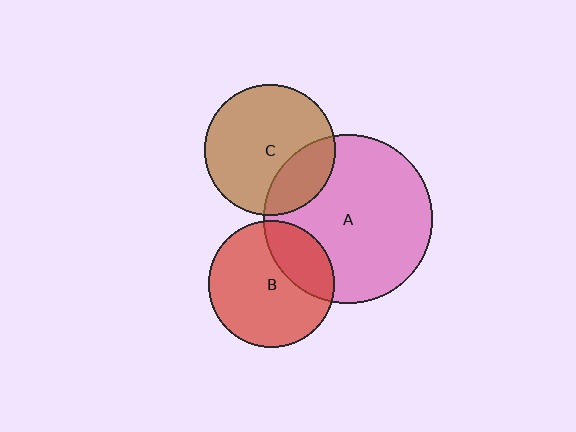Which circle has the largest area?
Circle A (pink).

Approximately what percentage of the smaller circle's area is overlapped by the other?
Approximately 30%.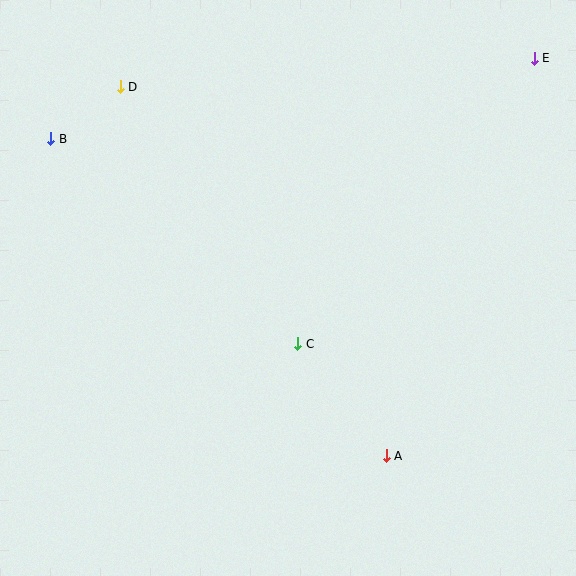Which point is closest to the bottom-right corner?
Point A is closest to the bottom-right corner.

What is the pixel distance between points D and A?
The distance between D and A is 455 pixels.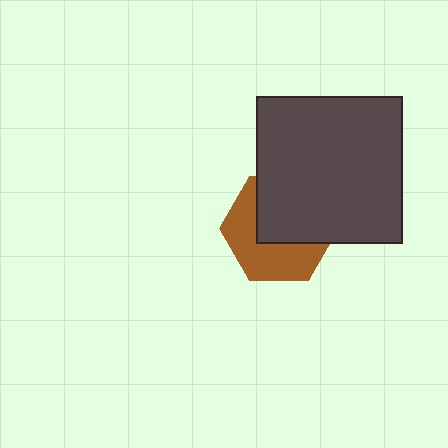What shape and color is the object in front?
The object in front is a dark gray square.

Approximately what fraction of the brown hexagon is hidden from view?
Roughly 51% of the brown hexagon is hidden behind the dark gray square.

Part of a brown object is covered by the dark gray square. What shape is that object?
It is a hexagon.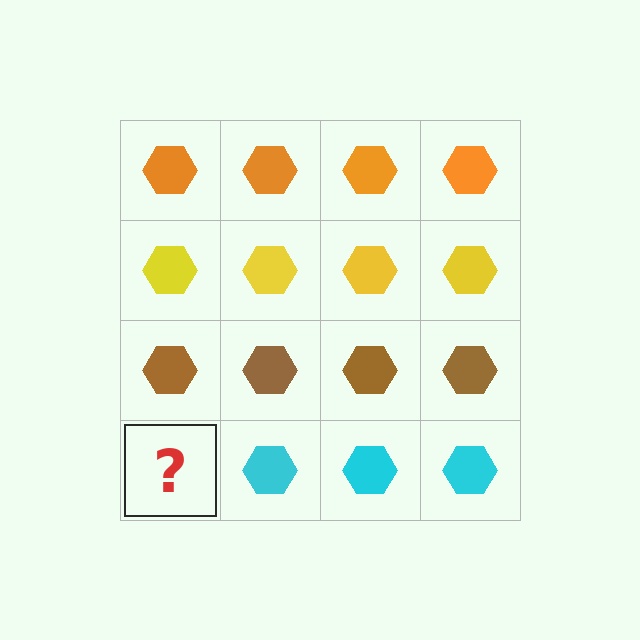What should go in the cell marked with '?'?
The missing cell should contain a cyan hexagon.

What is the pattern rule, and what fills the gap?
The rule is that each row has a consistent color. The gap should be filled with a cyan hexagon.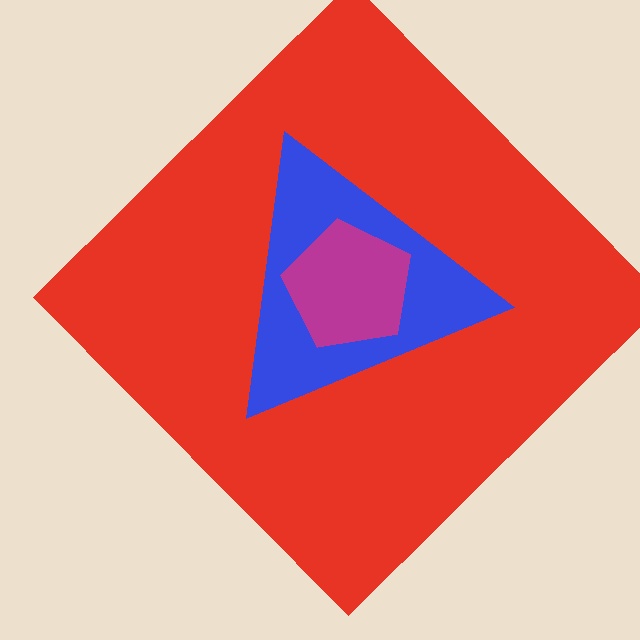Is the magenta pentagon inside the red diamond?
Yes.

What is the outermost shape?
The red diamond.